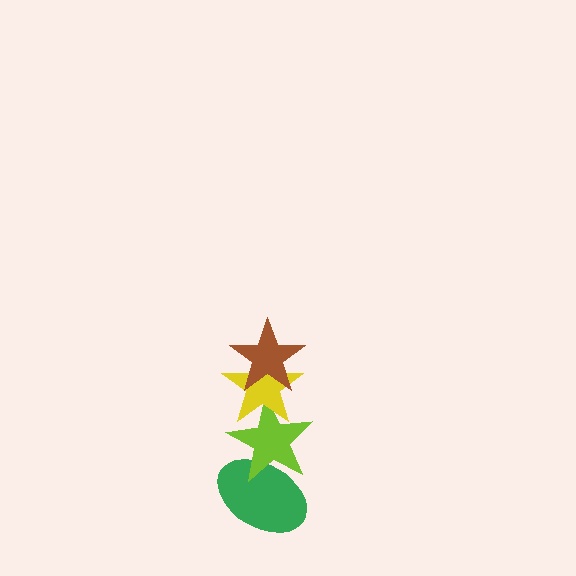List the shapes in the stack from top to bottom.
From top to bottom: the brown star, the yellow star, the lime star, the green ellipse.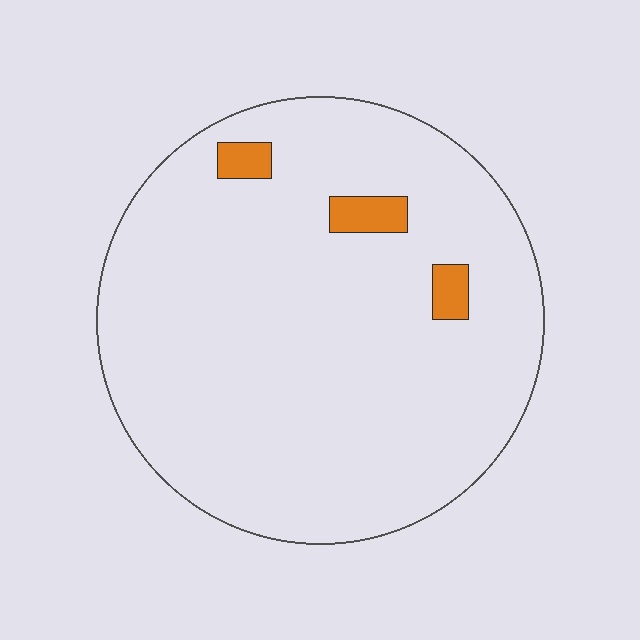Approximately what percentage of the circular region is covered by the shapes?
Approximately 5%.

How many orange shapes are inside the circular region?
3.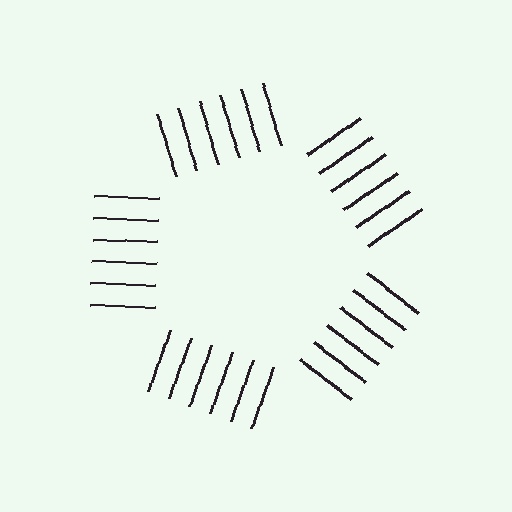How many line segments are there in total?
30 — 6 along each of the 5 edges.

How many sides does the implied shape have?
5 sides — the line-ends trace a pentagon.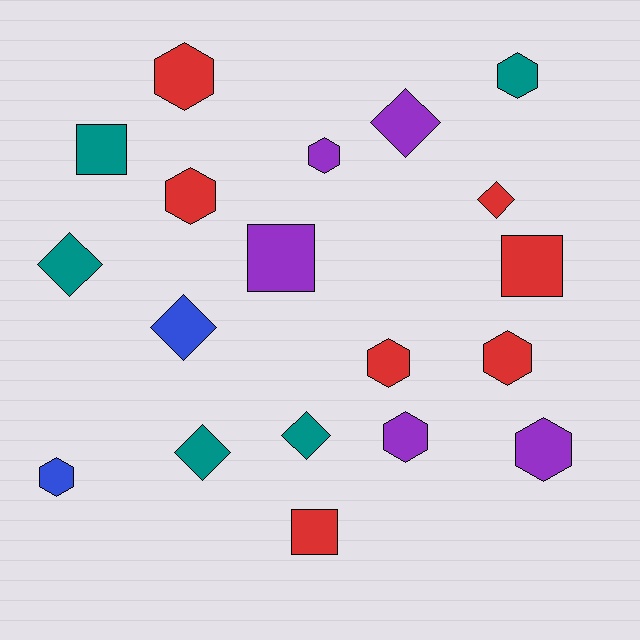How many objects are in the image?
There are 19 objects.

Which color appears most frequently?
Red, with 7 objects.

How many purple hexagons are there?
There are 3 purple hexagons.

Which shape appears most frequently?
Hexagon, with 9 objects.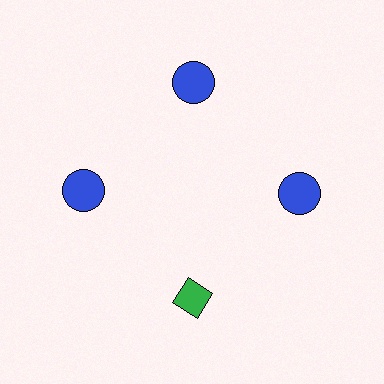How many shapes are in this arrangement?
There are 4 shapes arranged in a ring pattern.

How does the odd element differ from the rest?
It differs in both color (green instead of blue) and shape (diamond instead of circle).